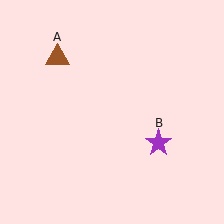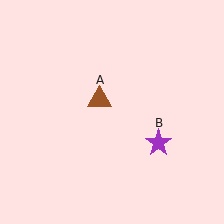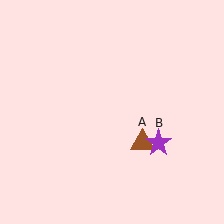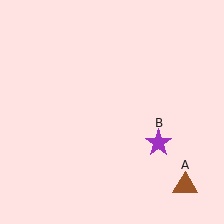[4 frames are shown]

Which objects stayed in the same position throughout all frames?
Purple star (object B) remained stationary.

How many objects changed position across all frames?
1 object changed position: brown triangle (object A).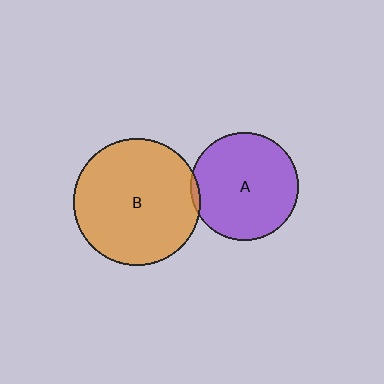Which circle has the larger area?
Circle B (orange).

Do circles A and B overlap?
Yes.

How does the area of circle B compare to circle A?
Approximately 1.4 times.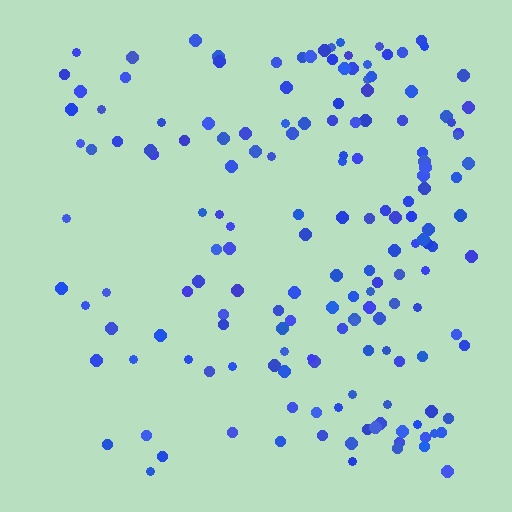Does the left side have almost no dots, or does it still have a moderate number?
Still a moderate number, just noticeably fewer than the right.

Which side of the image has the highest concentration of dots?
The right.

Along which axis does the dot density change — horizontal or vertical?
Horizontal.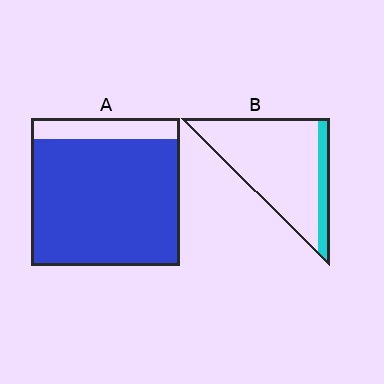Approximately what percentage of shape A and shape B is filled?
A is approximately 85% and B is approximately 15%.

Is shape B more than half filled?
No.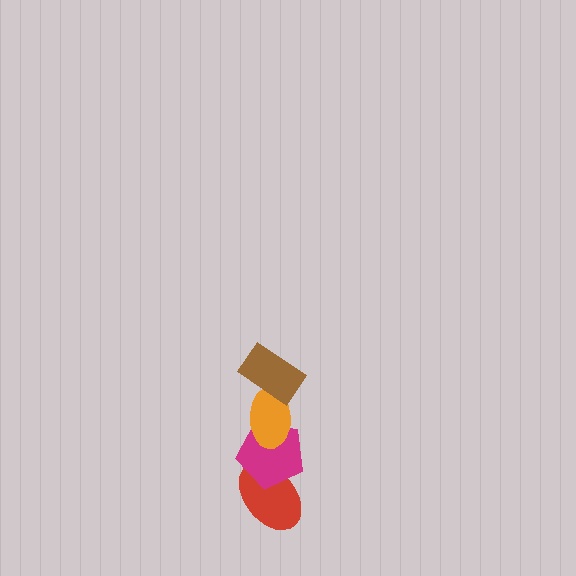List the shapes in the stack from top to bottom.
From top to bottom: the brown rectangle, the orange ellipse, the magenta pentagon, the red ellipse.